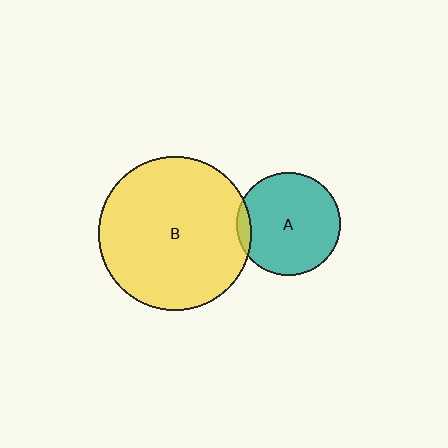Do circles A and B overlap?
Yes.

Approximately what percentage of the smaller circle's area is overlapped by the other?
Approximately 5%.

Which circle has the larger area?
Circle B (yellow).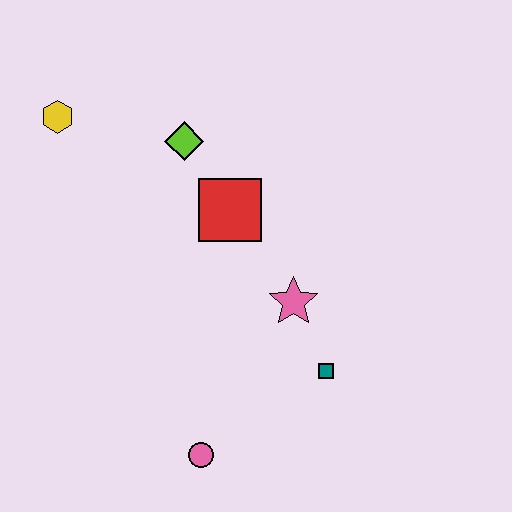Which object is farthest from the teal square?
The yellow hexagon is farthest from the teal square.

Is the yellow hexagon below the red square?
No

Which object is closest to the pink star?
The teal square is closest to the pink star.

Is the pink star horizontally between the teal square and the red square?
Yes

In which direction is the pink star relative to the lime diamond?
The pink star is below the lime diamond.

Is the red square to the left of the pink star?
Yes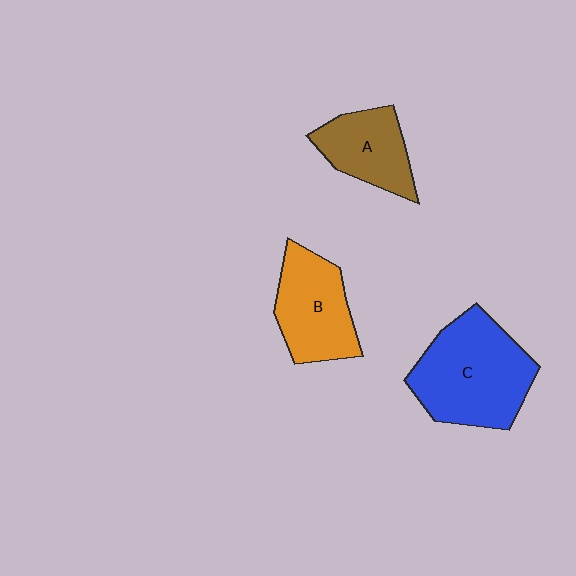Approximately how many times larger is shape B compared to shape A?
Approximately 1.2 times.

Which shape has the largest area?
Shape C (blue).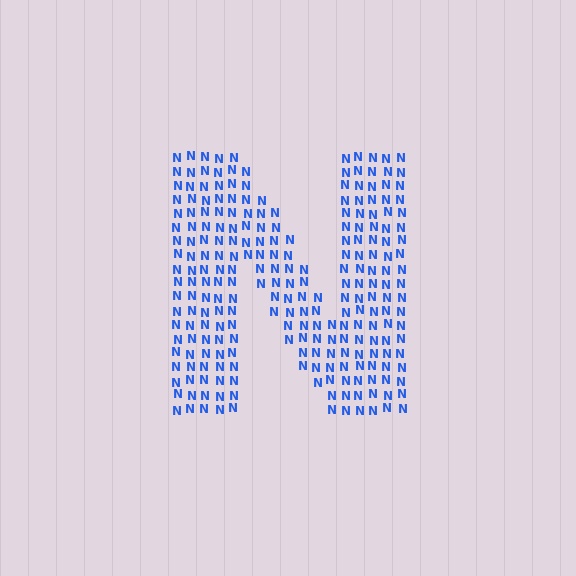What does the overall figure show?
The overall figure shows the letter N.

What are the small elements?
The small elements are letter N's.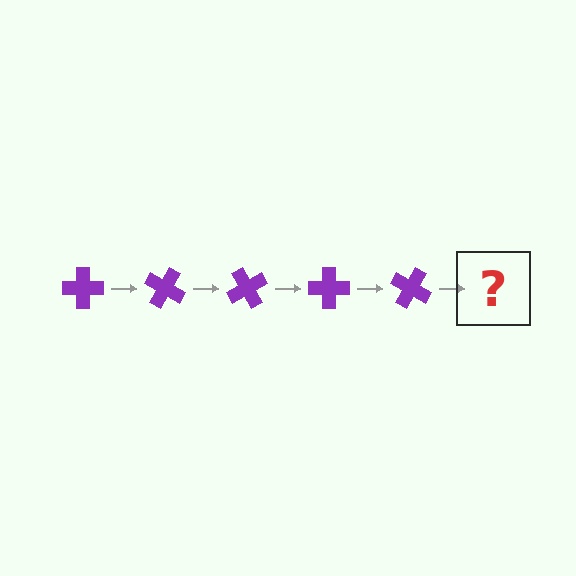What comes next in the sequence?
The next element should be a purple cross rotated 150 degrees.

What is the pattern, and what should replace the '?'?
The pattern is that the cross rotates 30 degrees each step. The '?' should be a purple cross rotated 150 degrees.